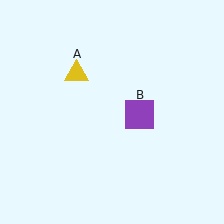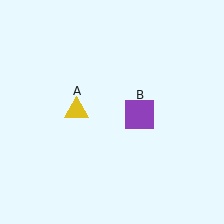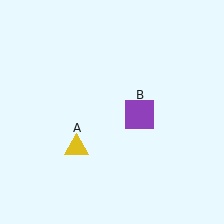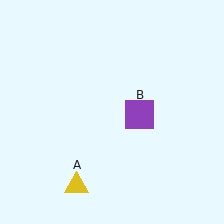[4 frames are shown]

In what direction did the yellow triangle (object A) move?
The yellow triangle (object A) moved down.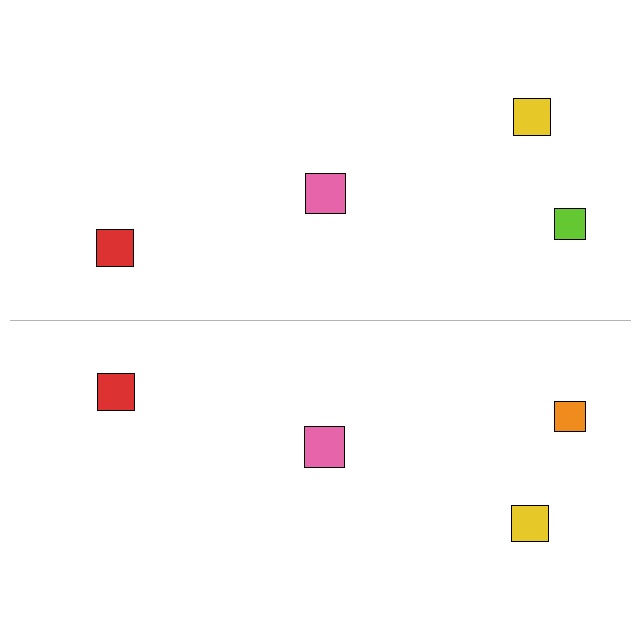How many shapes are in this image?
There are 8 shapes in this image.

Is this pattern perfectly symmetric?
No, the pattern is not perfectly symmetric. The orange square on the bottom side breaks the symmetry — its mirror counterpart is lime.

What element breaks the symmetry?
The orange square on the bottom side breaks the symmetry — its mirror counterpart is lime.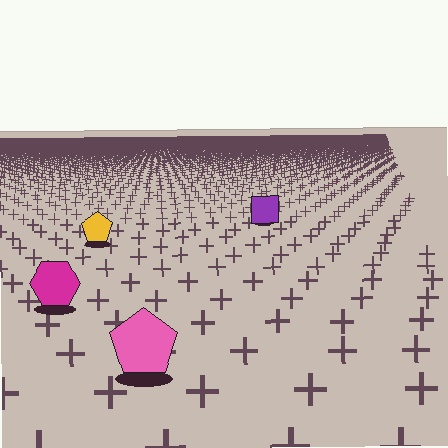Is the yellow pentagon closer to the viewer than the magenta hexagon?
No. The magenta hexagon is closer — you can tell from the texture gradient: the ground texture is coarser near it.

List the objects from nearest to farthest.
From nearest to farthest: the pink pentagon, the magenta hexagon, the yellow pentagon, the purple square.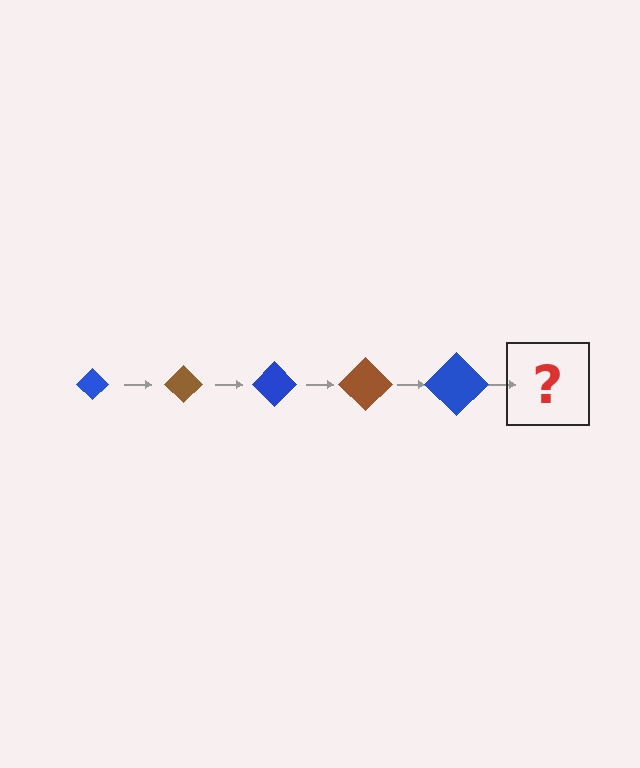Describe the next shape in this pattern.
It should be a brown diamond, larger than the previous one.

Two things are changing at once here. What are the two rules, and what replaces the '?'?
The two rules are that the diamond grows larger each step and the color cycles through blue and brown. The '?' should be a brown diamond, larger than the previous one.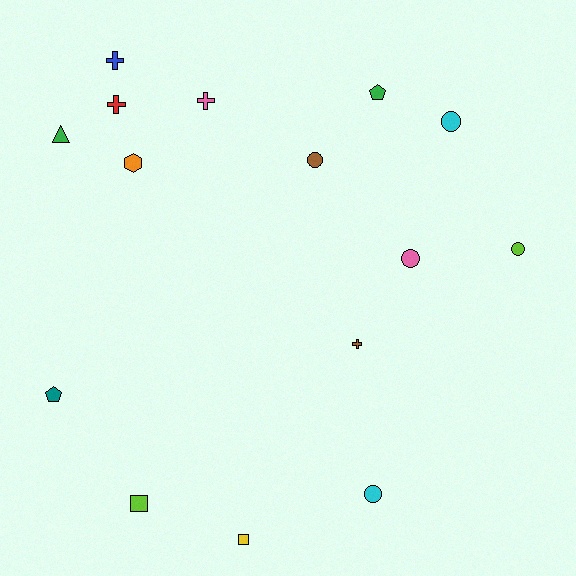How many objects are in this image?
There are 15 objects.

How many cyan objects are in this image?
There are 2 cyan objects.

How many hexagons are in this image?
There is 1 hexagon.